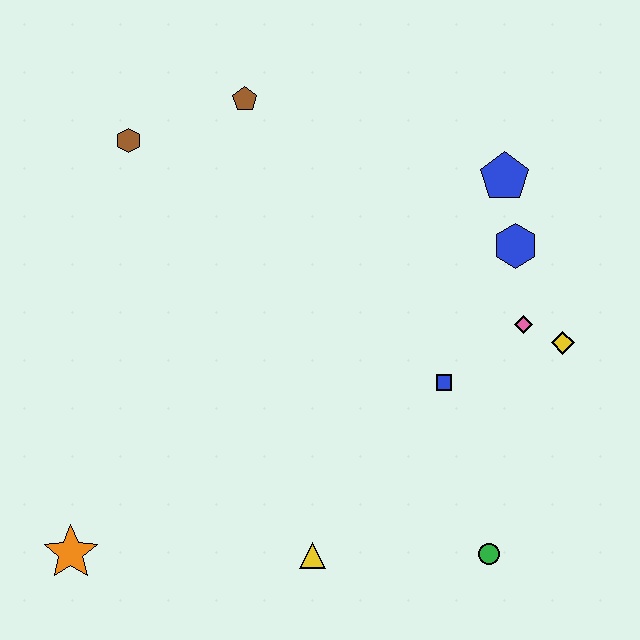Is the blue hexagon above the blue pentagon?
No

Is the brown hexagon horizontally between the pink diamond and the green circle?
No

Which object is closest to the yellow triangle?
The green circle is closest to the yellow triangle.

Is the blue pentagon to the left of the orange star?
No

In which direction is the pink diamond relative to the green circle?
The pink diamond is above the green circle.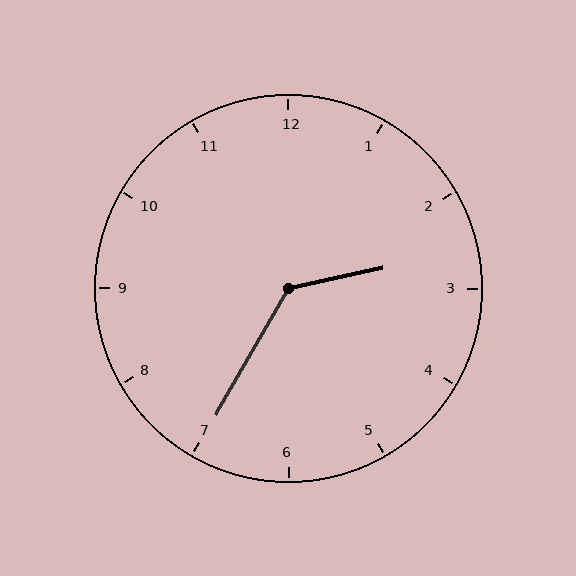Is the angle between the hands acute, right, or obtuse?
It is obtuse.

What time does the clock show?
2:35.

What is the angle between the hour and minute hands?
Approximately 132 degrees.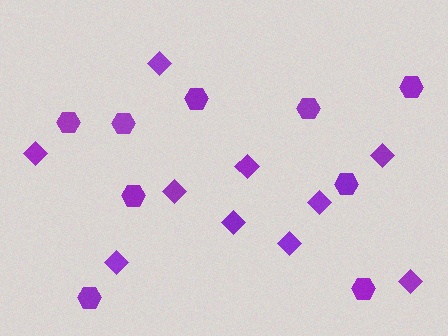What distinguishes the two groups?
There are 2 groups: one group of diamonds (10) and one group of hexagons (9).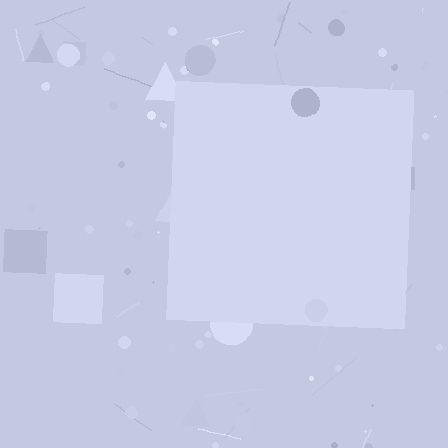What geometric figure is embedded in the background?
A square is embedded in the background.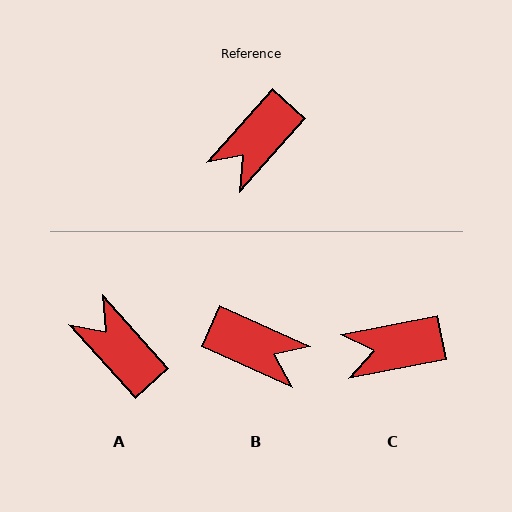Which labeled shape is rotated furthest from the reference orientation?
B, about 108 degrees away.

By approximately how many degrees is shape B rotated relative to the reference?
Approximately 108 degrees counter-clockwise.